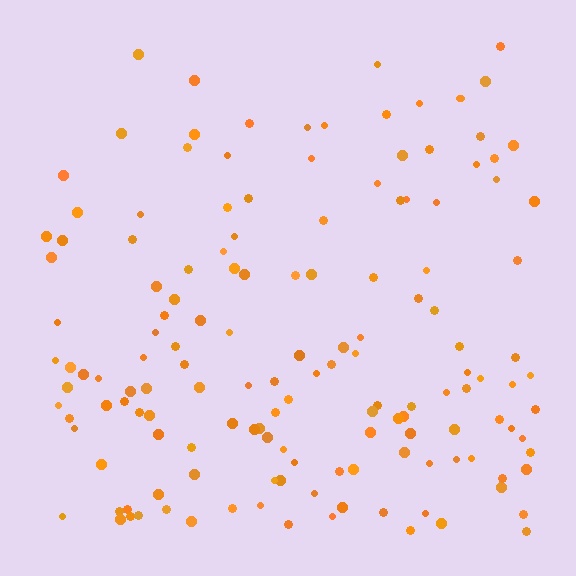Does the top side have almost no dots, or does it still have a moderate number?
Still a moderate number, just noticeably fewer than the bottom.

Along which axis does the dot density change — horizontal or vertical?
Vertical.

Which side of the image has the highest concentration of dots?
The bottom.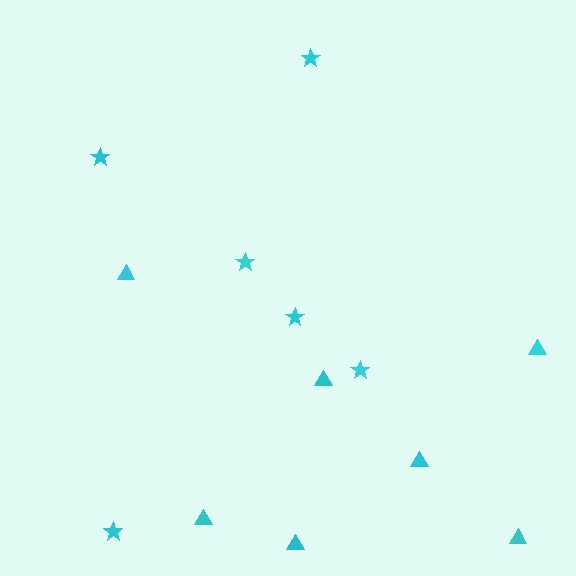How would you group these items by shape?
There are 2 groups: one group of stars (6) and one group of triangles (7).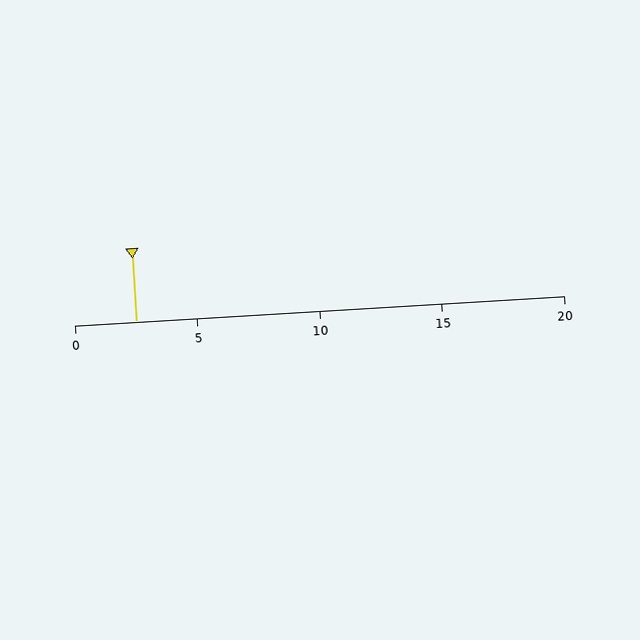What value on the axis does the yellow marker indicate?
The marker indicates approximately 2.5.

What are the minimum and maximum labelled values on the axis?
The axis runs from 0 to 20.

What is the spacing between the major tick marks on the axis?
The major ticks are spaced 5 apart.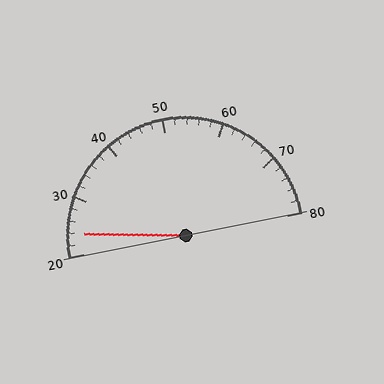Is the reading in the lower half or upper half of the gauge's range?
The reading is in the lower half of the range (20 to 80).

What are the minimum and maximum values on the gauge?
The gauge ranges from 20 to 80.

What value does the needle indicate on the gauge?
The needle indicates approximately 24.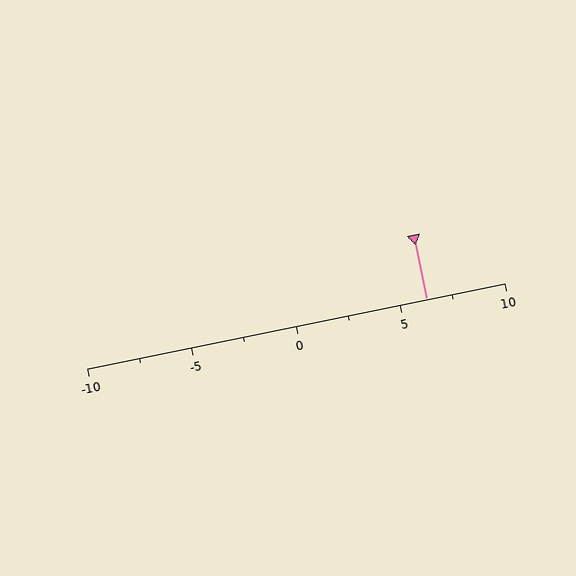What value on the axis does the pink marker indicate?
The marker indicates approximately 6.2.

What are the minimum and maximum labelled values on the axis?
The axis runs from -10 to 10.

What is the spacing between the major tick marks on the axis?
The major ticks are spaced 5 apart.